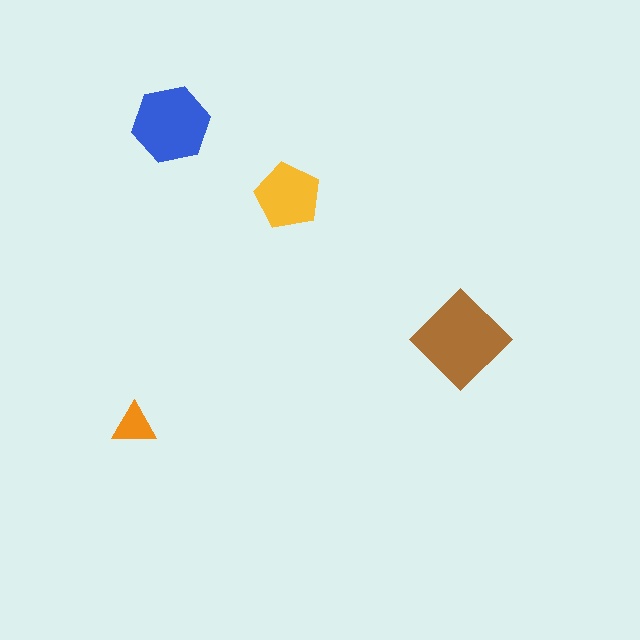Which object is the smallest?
The orange triangle.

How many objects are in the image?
There are 4 objects in the image.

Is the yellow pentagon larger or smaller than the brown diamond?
Smaller.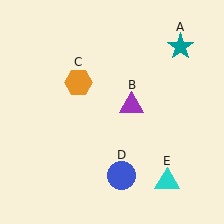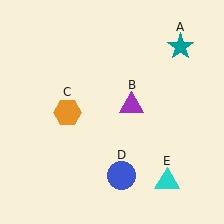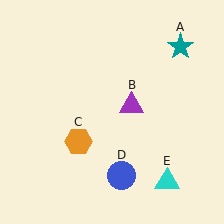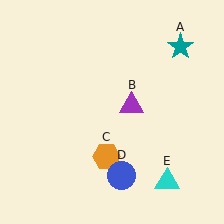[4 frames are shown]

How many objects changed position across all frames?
1 object changed position: orange hexagon (object C).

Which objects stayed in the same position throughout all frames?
Teal star (object A) and purple triangle (object B) and blue circle (object D) and cyan triangle (object E) remained stationary.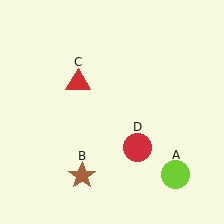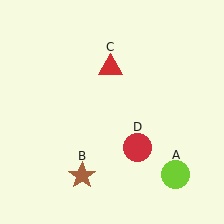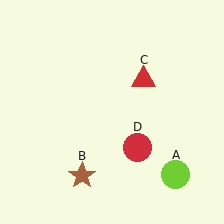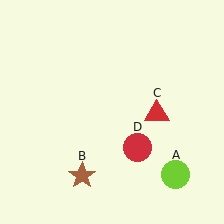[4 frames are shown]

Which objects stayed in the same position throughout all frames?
Lime circle (object A) and brown star (object B) and red circle (object D) remained stationary.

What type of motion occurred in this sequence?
The red triangle (object C) rotated clockwise around the center of the scene.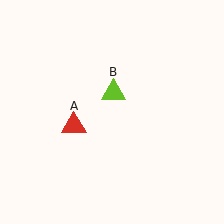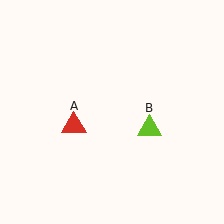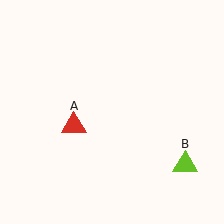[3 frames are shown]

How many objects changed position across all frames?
1 object changed position: lime triangle (object B).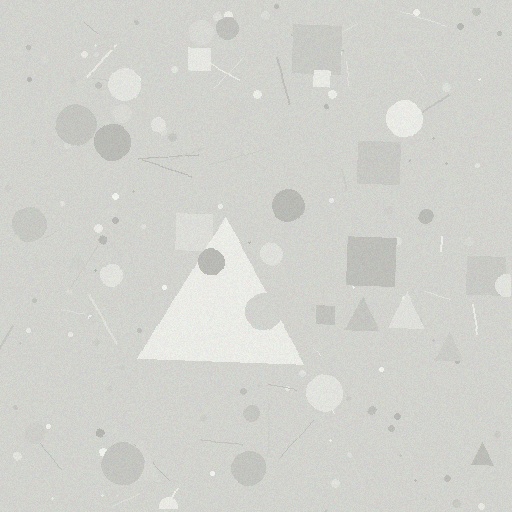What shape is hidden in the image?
A triangle is hidden in the image.